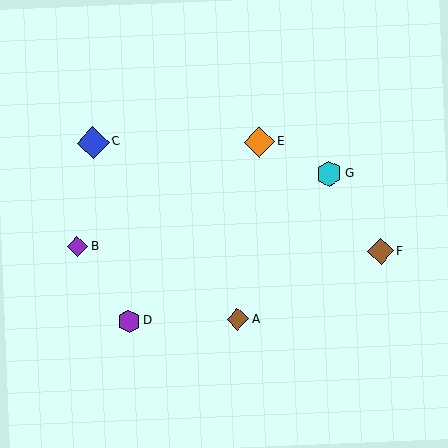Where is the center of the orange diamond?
The center of the orange diamond is at (259, 142).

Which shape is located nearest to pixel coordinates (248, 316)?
The brown diamond (labeled A) at (238, 319) is nearest to that location.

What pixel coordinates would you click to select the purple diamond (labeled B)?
Click at (77, 247) to select the purple diamond B.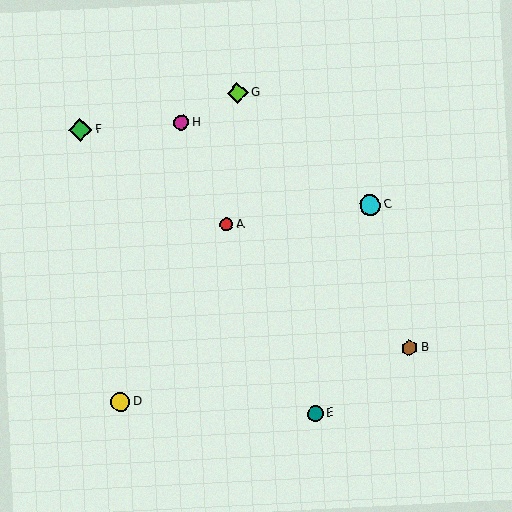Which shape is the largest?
The green diamond (labeled F) is the largest.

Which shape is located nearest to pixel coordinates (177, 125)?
The magenta circle (labeled H) at (182, 123) is nearest to that location.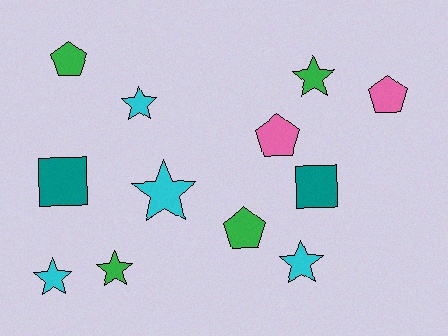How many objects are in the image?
There are 12 objects.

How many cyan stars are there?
There are 4 cyan stars.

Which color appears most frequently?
Cyan, with 4 objects.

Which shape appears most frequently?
Star, with 6 objects.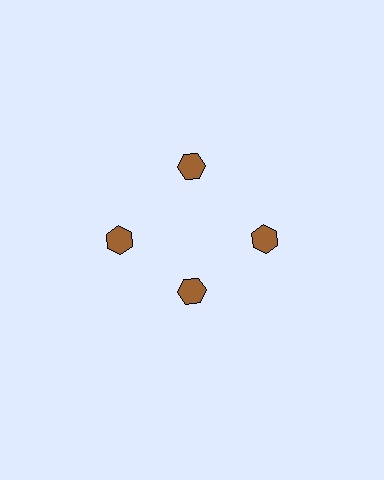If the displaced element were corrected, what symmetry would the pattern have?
It would have 4-fold rotational symmetry — the pattern would map onto itself every 90 degrees.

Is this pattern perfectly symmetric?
No. The 4 brown hexagons are arranged in a ring, but one element near the 6 o'clock position is pulled inward toward the center, breaking the 4-fold rotational symmetry.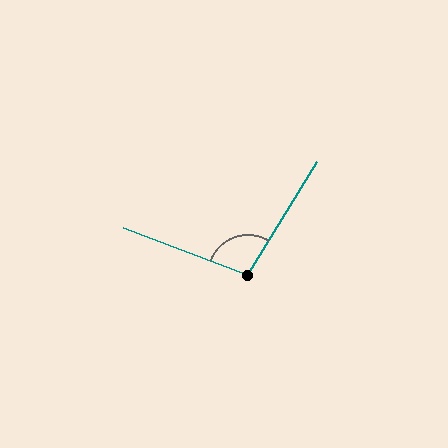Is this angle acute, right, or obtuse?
It is obtuse.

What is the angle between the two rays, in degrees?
Approximately 101 degrees.